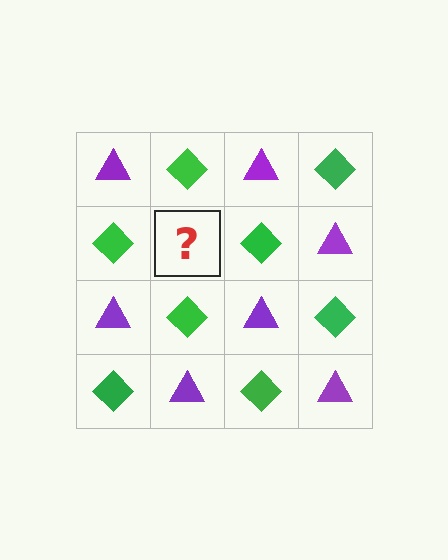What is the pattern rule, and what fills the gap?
The rule is that it alternates purple triangle and green diamond in a checkerboard pattern. The gap should be filled with a purple triangle.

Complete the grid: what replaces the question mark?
The question mark should be replaced with a purple triangle.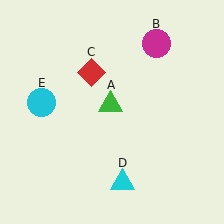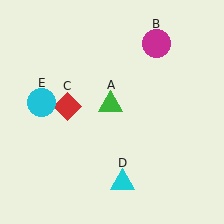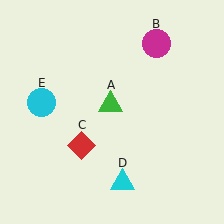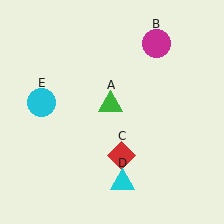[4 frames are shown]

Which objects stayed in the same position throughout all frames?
Green triangle (object A) and magenta circle (object B) and cyan triangle (object D) and cyan circle (object E) remained stationary.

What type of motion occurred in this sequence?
The red diamond (object C) rotated counterclockwise around the center of the scene.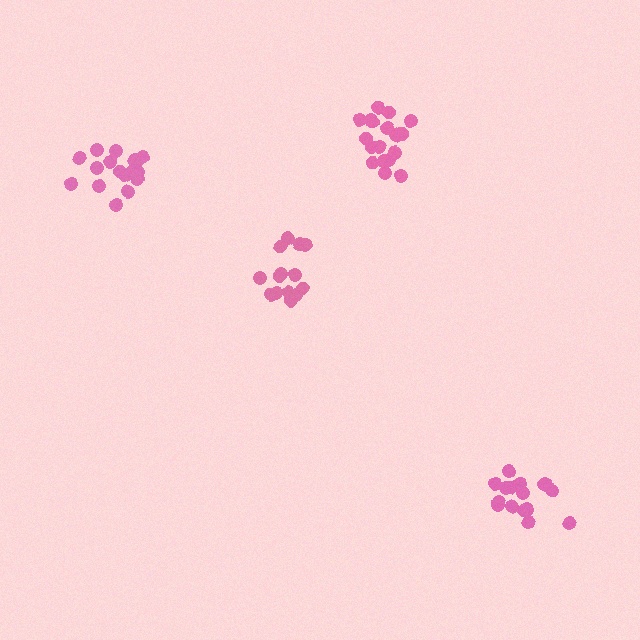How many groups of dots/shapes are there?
There are 4 groups.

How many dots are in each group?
Group 1: 18 dots, Group 2: 14 dots, Group 3: 19 dots, Group 4: 17 dots (68 total).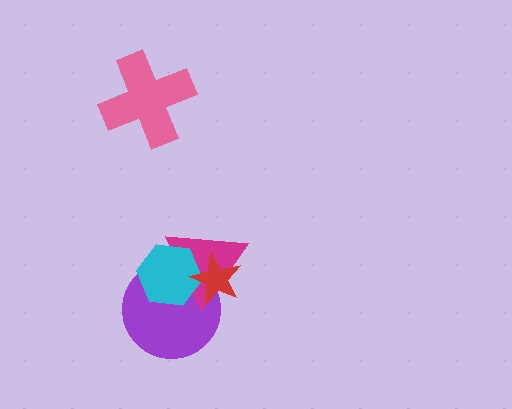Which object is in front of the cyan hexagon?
The red star is in front of the cyan hexagon.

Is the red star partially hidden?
No, no other shape covers it.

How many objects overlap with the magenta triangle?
3 objects overlap with the magenta triangle.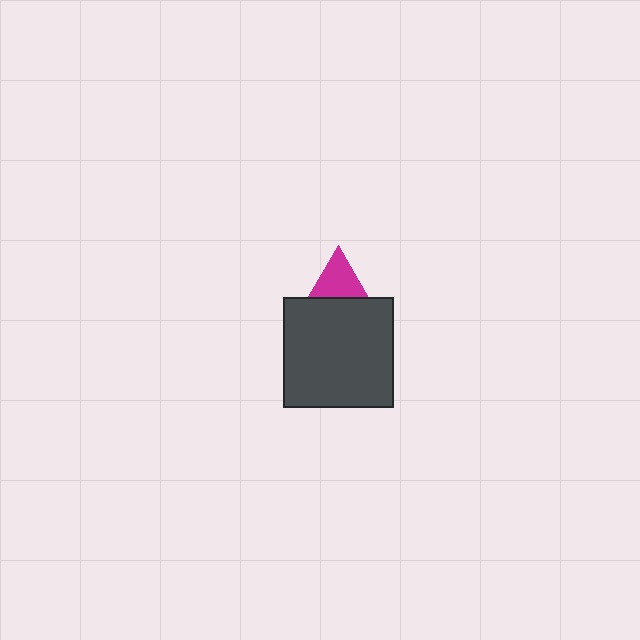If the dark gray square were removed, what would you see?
You would see the complete magenta triangle.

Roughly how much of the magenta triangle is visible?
About half of it is visible (roughly 47%).